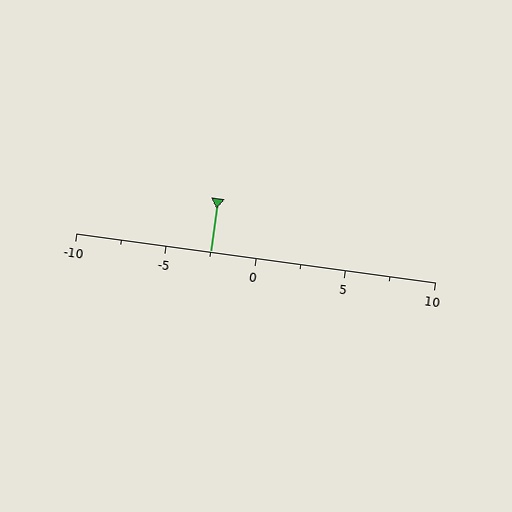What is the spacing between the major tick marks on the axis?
The major ticks are spaced 5 apart.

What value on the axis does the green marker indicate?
The marker indicates approximately -2.5.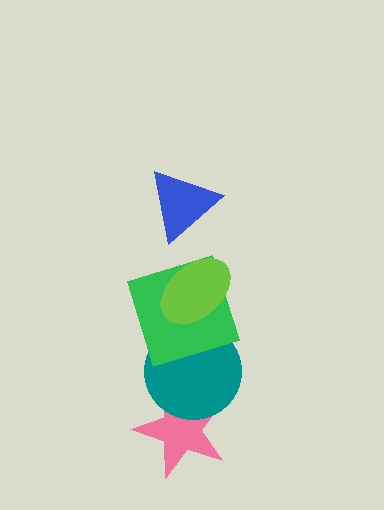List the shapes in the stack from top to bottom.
From top to bottom: the blue triangle, the lime ellipse, the green square, the teal circle, the pink star.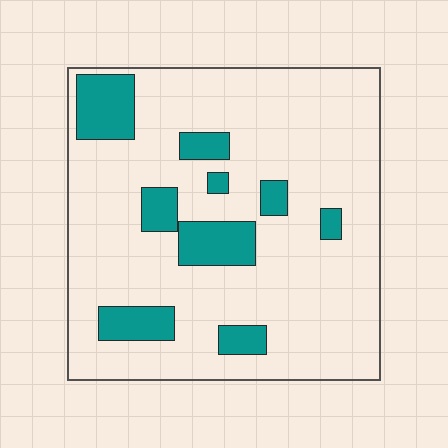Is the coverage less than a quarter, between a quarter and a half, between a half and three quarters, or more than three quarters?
Less than a quarter.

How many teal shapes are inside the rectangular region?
9.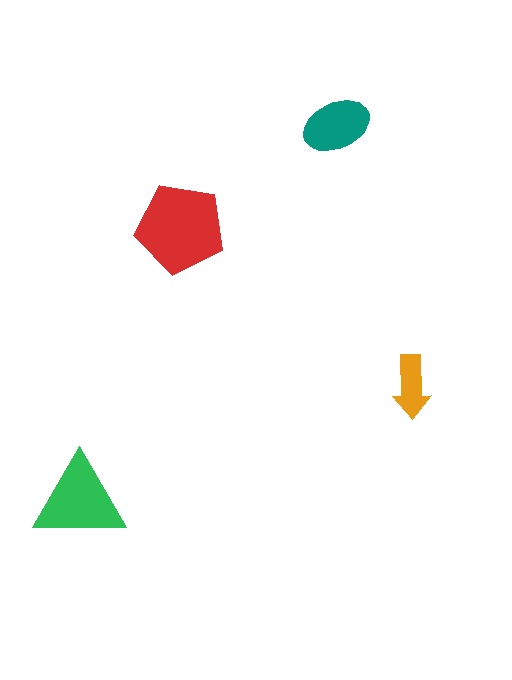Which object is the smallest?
The orange arrow.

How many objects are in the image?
There are 4 objects in the image.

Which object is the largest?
The red pentagon.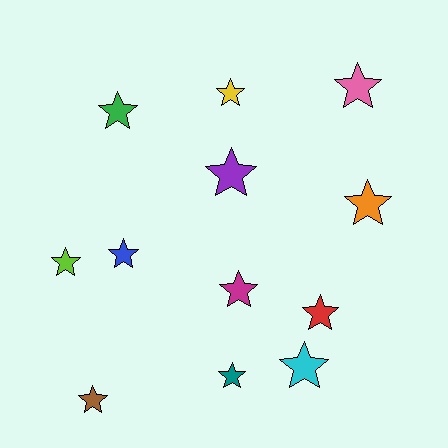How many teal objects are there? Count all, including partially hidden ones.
There is 1 teal object.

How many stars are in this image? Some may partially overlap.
There are 12 stars.